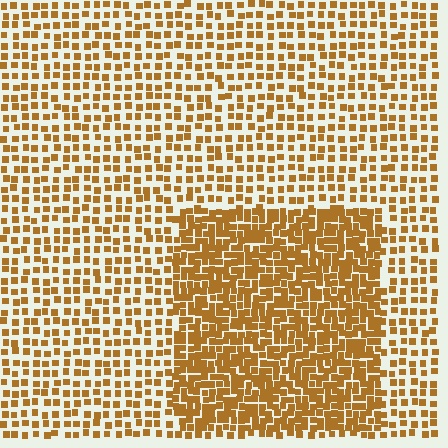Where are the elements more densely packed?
The elements are more densely packed inside the rectangle boundary.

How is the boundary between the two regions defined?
The boundary is defined by a change in element density (approximately 2.0x ratio). All elements are the same color, size, and shape.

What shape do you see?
I see a rectangle.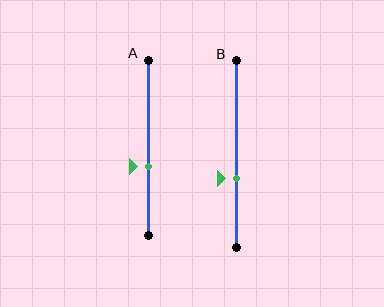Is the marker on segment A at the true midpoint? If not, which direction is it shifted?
No, the marker on segment A is shifted downward by about 11% of the segment length.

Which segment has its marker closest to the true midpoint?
Segment A has its marker closest to the true midpoint.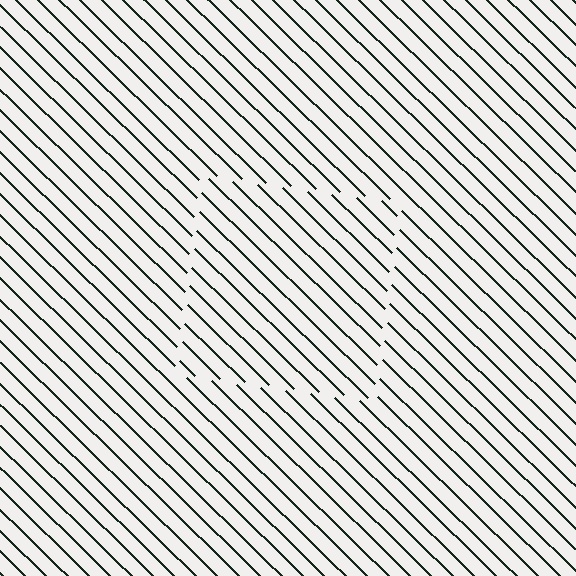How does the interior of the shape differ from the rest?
The interior of the shape contains the same grating, shifted by half a period — the contour is defined by the phase discontinuity where line-ends from the inner and outer gratings abut.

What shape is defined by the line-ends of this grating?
An illusory square. The interior of the shape contains the same grating, shifted by half a period — the contour is defined by the phase discontinuity where line-ends from the inner and outer gratings abut.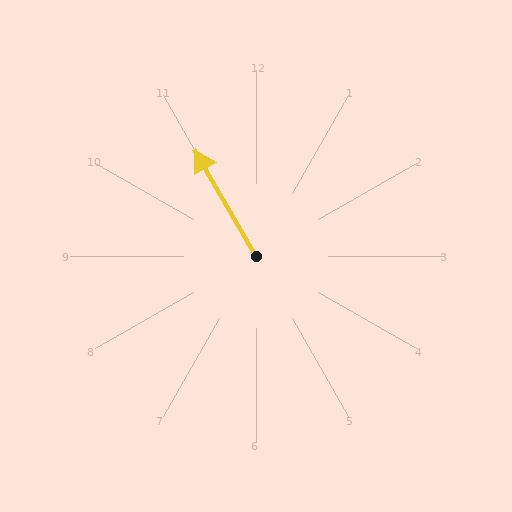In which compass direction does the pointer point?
Northwest.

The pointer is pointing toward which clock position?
Roughly 11 o'clock.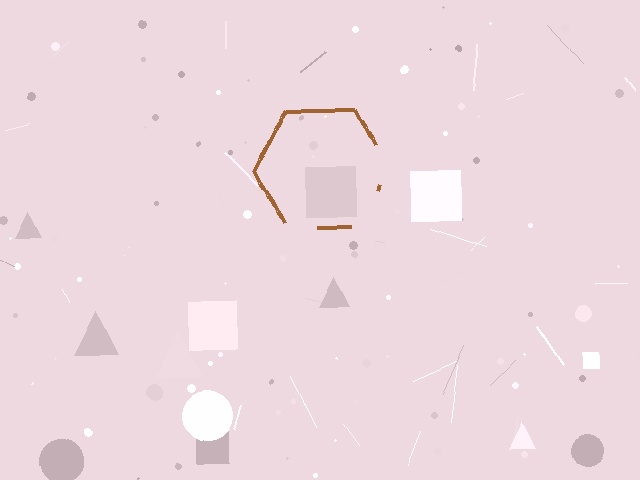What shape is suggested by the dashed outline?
The dashed outline suggests a hexagon.